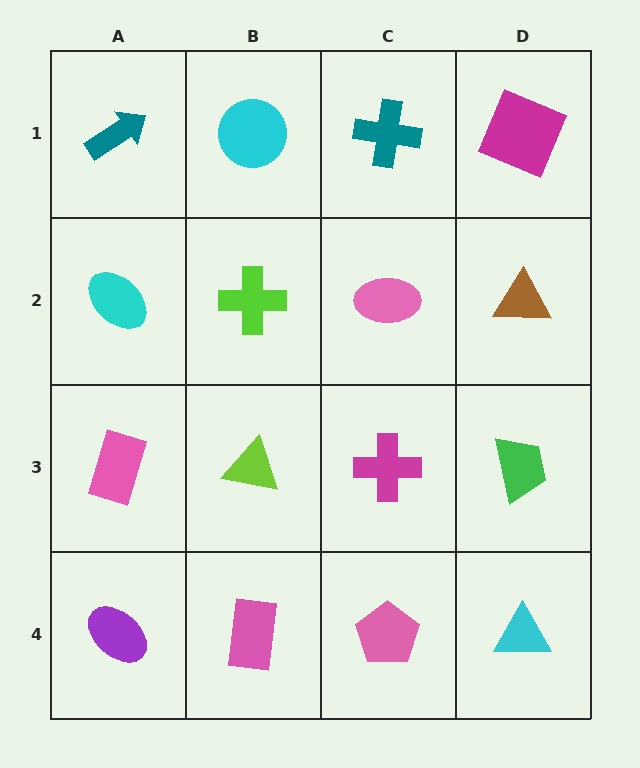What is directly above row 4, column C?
A magenta cross.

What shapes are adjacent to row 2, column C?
A teal cross (row 1, column C), a magenta cross (row 3, column C), a lime cross (row 2, column B), a brown triangle (row 2, column D).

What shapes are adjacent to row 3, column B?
A lime cross (row 2, column B), a pink rectangle (row 4, column B), a pink rectangle (row 3, column A), a magenta cross (row 3, column C).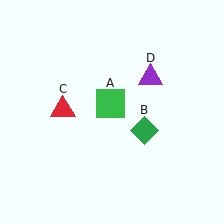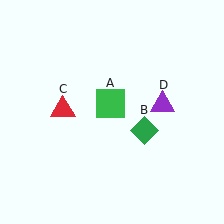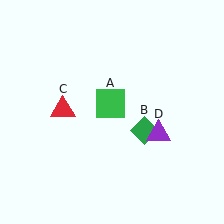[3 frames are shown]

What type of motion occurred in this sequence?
The purple triangle (object D) rotated clockwise around the center of the scene.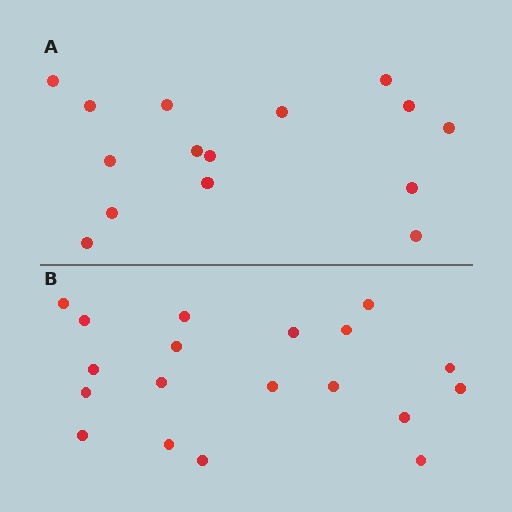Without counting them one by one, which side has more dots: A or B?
Region B (the bottom region) has more dots.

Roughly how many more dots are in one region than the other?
Region B has about 4 more dots than region A.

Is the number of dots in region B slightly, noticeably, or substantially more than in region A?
Region B has noticeably more, but not dramatically so. The ratio is roughly 1.3 to 1.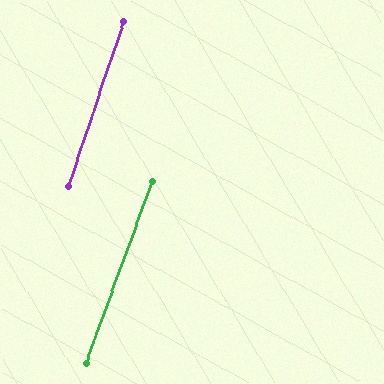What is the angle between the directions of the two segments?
Approximately 1 degree.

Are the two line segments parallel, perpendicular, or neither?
Parallel — their directions differ by only 1.2°.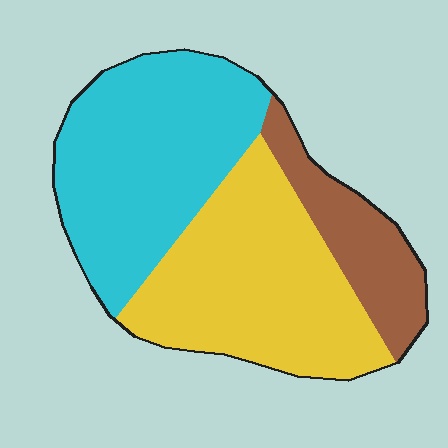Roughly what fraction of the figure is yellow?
Yellow takes up about two fifths (2/5) of the figure.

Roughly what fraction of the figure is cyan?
Cyan covers about 40% of the figure.